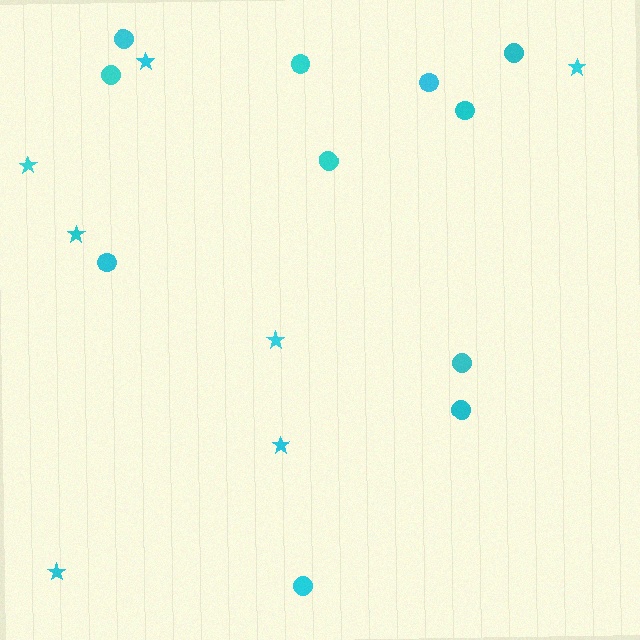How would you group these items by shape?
There are 2 groups: one group of stars (7) and one group of circles (11).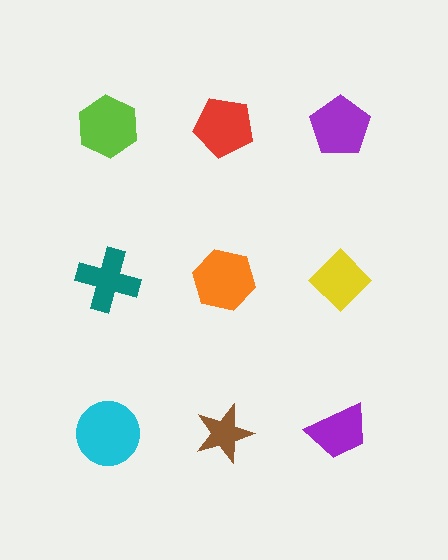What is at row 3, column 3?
A purple trapezoid.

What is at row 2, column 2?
An orange hexagon.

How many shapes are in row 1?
3 shapes.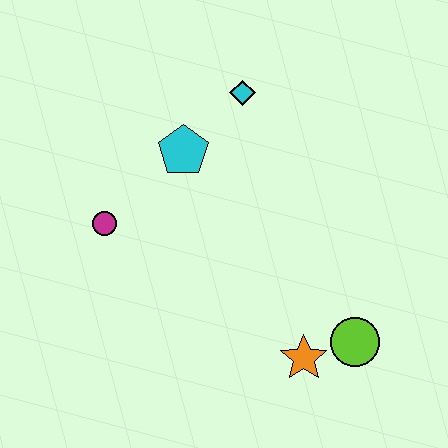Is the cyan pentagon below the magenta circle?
No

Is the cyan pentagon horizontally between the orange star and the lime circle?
No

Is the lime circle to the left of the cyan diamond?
No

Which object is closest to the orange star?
The lime circle is closest to the orange star.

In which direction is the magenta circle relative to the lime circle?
The magenta circle is to the left of the lime circle.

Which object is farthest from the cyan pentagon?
The lime circle is farthest from the cyan pentagon.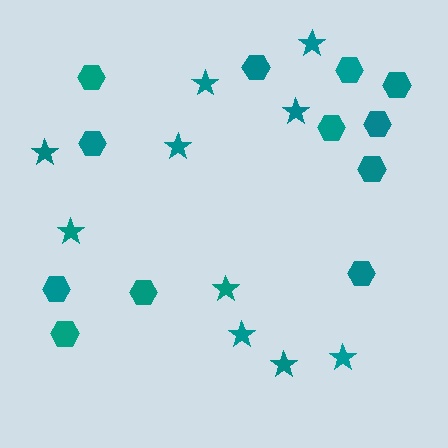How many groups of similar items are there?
There are 2 groups: one group of stars (10) and one group of hexagons (12).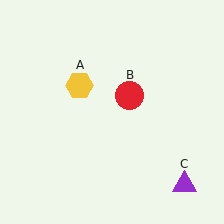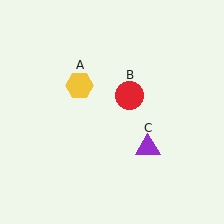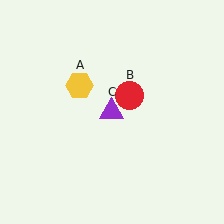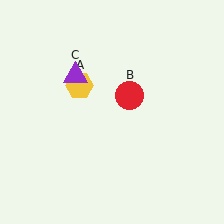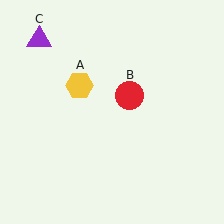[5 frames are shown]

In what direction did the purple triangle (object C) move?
The purple triangle (object C) moved up and to the left.